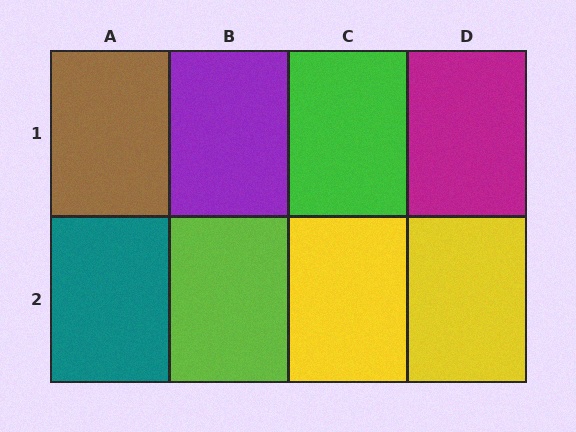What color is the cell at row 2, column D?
Yellow.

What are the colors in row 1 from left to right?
Brown, purple, green, magenta.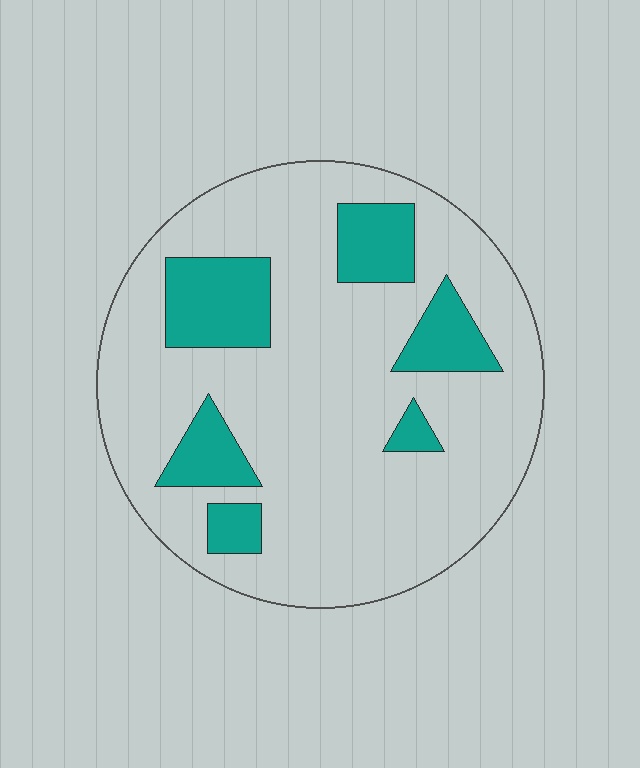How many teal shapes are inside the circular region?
6.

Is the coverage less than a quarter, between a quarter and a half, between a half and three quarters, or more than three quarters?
Less than a quarter.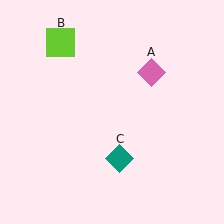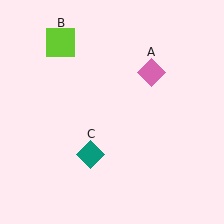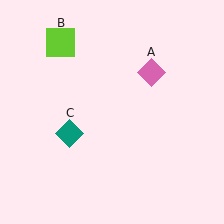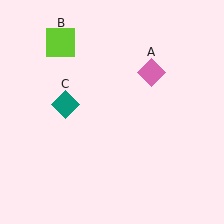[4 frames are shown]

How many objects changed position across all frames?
1 object changed position: teal diamond (object C).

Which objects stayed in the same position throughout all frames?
Pink diamond (object A) and lime square (object B) remained stationary.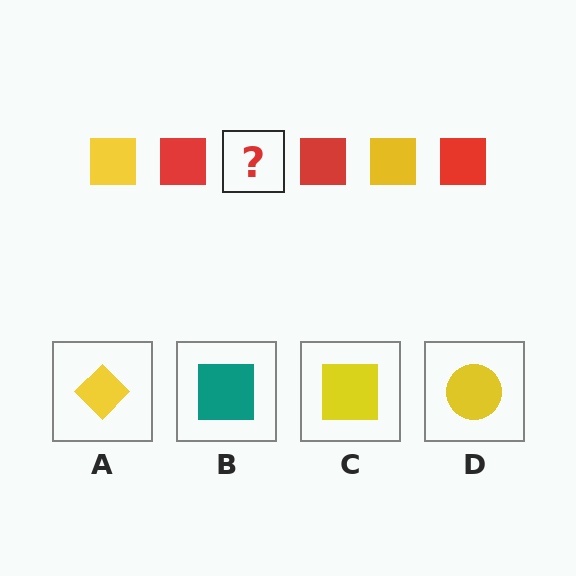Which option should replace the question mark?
Option C.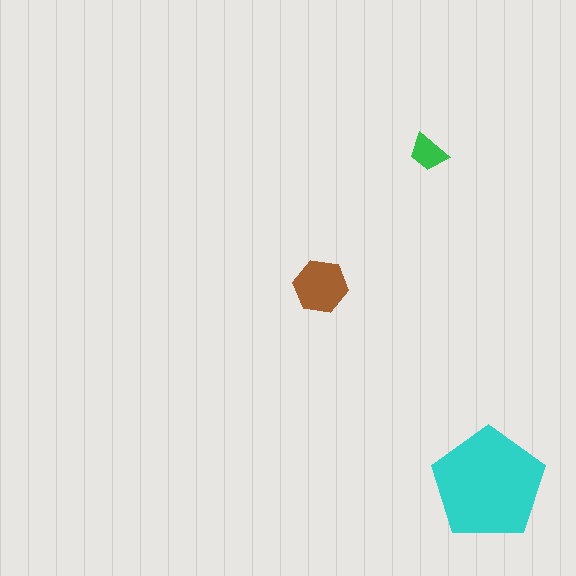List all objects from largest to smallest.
The cyan pentagon, the brown hexagon, the green trapezoid.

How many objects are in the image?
There are 3 objects in the image.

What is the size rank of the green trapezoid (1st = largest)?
3rd.